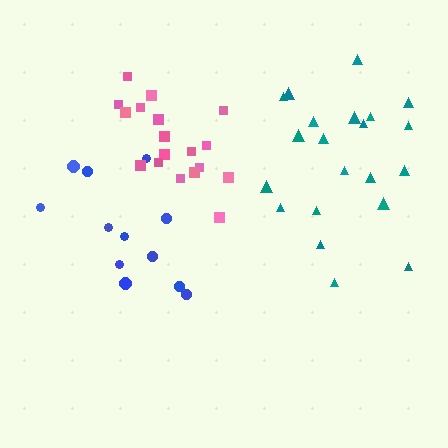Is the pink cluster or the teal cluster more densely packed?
Pink.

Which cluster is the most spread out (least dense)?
Blue.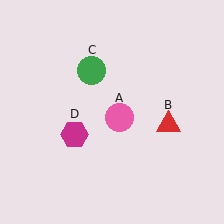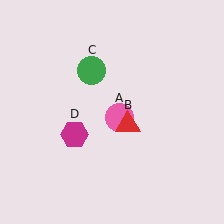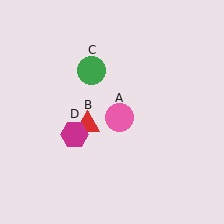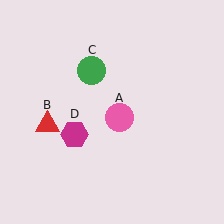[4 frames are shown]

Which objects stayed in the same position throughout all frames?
Pink circle (object A) and green circle (object C) and magenta hexagon (object D) remained stationary.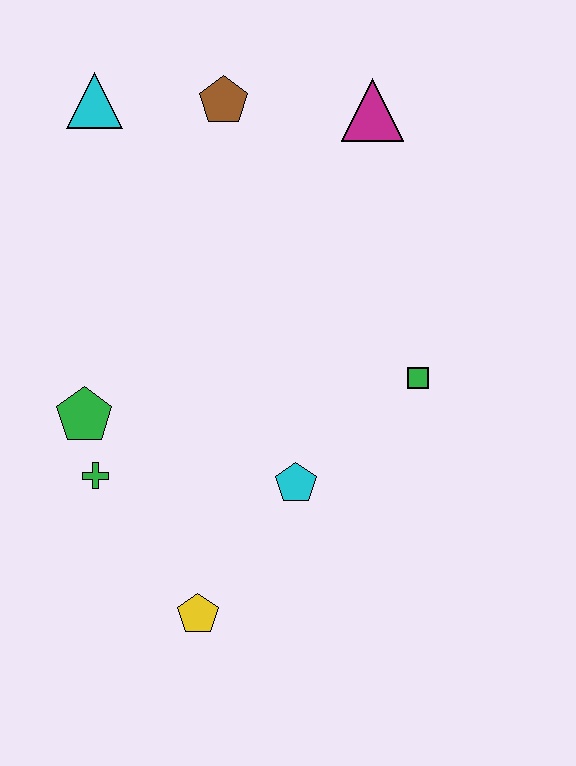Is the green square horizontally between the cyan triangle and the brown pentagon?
No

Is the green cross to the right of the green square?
No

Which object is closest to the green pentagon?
The green cross is closest to the green pentagon.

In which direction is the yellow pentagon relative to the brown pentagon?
The yellow pentagon is below the brown pentagon.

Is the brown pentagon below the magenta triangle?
No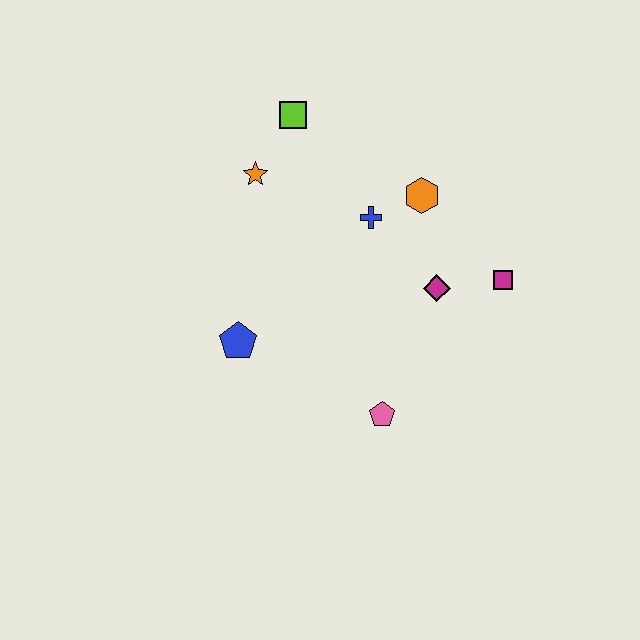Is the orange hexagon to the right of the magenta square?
No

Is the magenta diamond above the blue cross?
No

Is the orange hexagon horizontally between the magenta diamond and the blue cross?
Yes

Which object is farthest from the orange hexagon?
The blue pentagon is farthest from the orange hexagon.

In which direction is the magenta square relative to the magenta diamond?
The magenta square is to the right of the magenta diamond.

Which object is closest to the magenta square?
The magenta diamond is closest to the magenta square.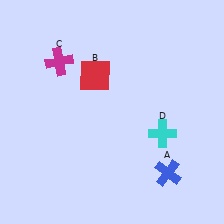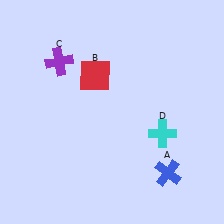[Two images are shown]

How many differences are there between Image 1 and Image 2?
There is 1 difference between the two images.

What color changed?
The cross (C) changed from magenta in Image 1 to purple in Image 2.